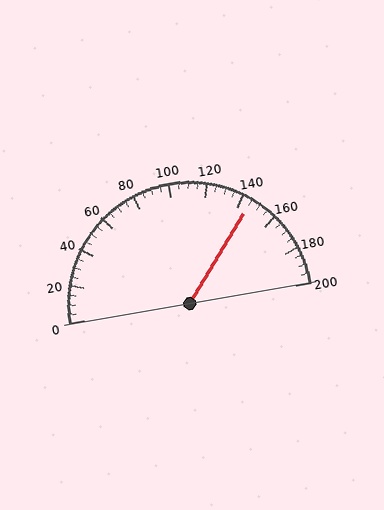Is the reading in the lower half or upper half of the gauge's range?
The reading is in the upper half of the range (0 to 200).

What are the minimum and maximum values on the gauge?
The gauge ranges from 0 to 200.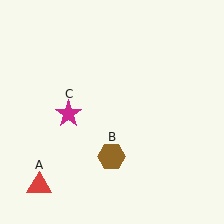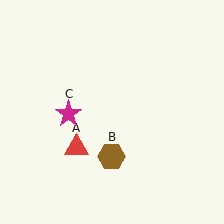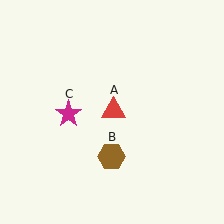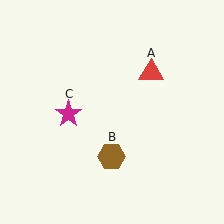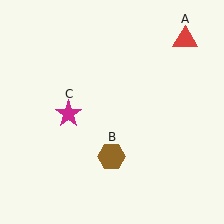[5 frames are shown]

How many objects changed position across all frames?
1 object changed position: red triangle (object A).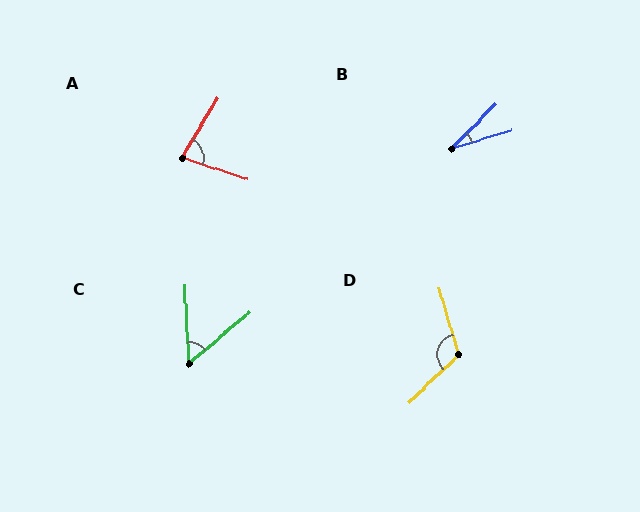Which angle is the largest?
D, at approximately 117 degrees.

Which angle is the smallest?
B, at approximately 28 degrees.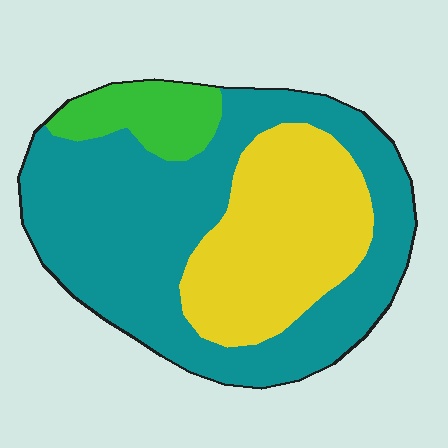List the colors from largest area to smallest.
From largest to smallest: teal, yellow, green.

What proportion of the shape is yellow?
Yellow covers around 30% of the shape.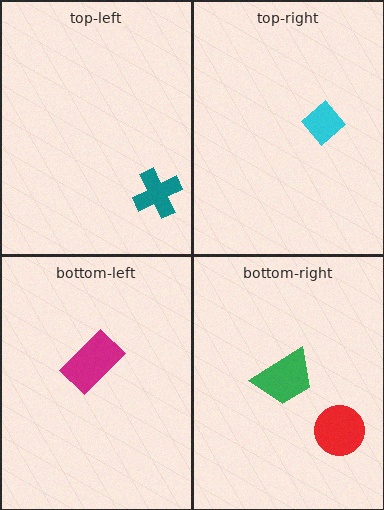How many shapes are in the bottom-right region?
2.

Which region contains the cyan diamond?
The top-right region.